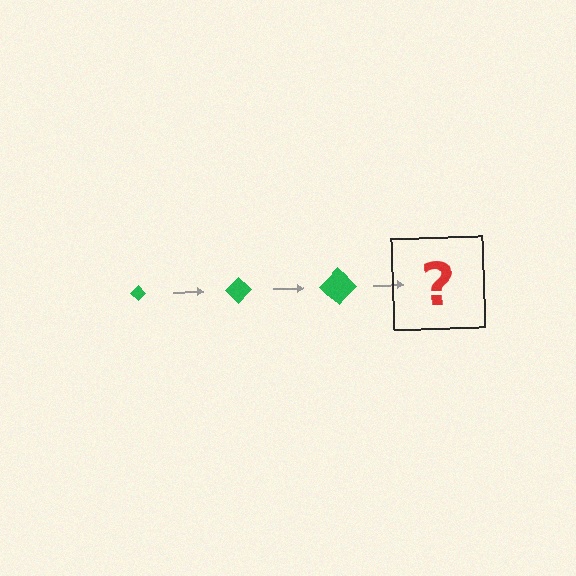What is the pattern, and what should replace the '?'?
The pattern is that the diamond gets progressively larger each step. The '?' should be a green diamond, larger than the previous one.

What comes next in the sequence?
The next element should be a green diamond, larger than the previous one.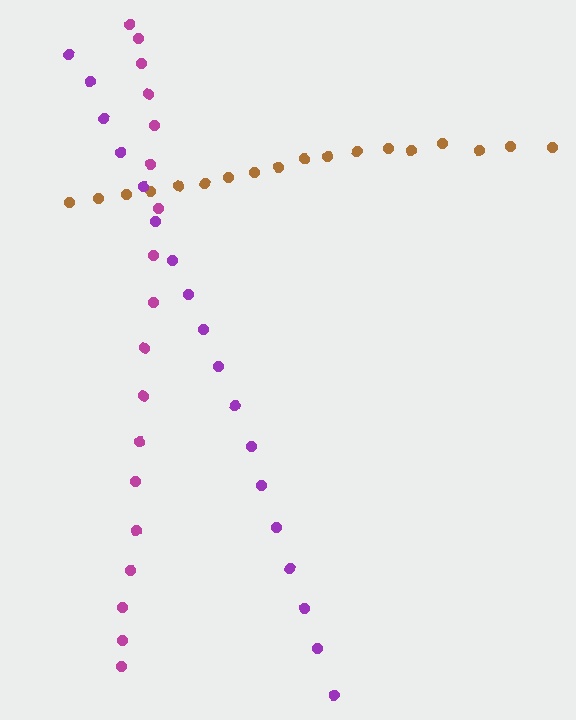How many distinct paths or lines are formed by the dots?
There are 3 distinct paths.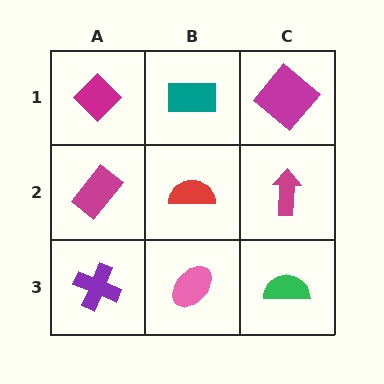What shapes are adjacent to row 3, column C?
A magenta arrow (row 2, column C), a pink ellipse (row 3, column B).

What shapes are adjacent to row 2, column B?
A teal rectangle (row 1, column B), a pink ellipse (row 3, column B), a magenta rectangle (row 2, column A), a magenta arrow (row 2, column C).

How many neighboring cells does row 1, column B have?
3.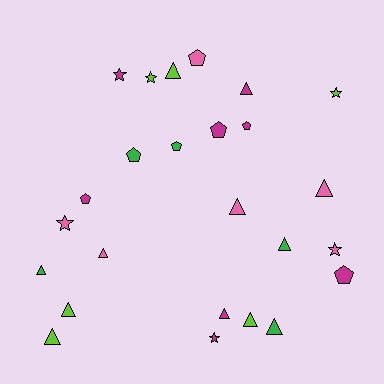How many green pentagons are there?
There are 2 green pentagons.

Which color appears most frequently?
Magenta, with 8 objects.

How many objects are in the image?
There are 25 objects.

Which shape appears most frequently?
Triangle, with 12 objects.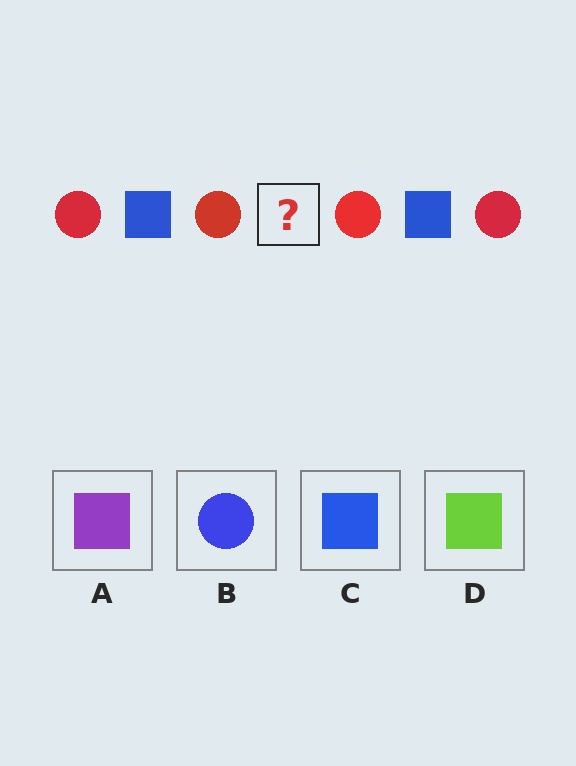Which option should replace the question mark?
Option C.